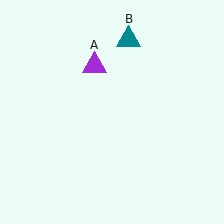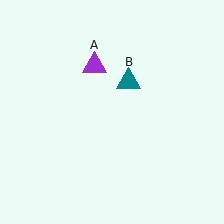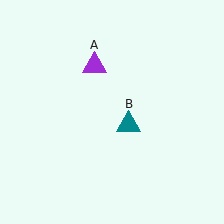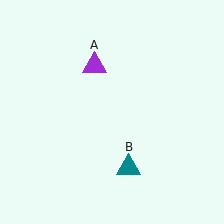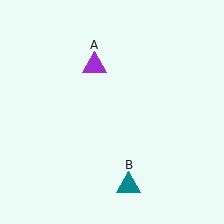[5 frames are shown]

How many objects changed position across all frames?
1 object changed position: teal triangle (object B).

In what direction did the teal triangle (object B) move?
The teal triangle (object B) moved down.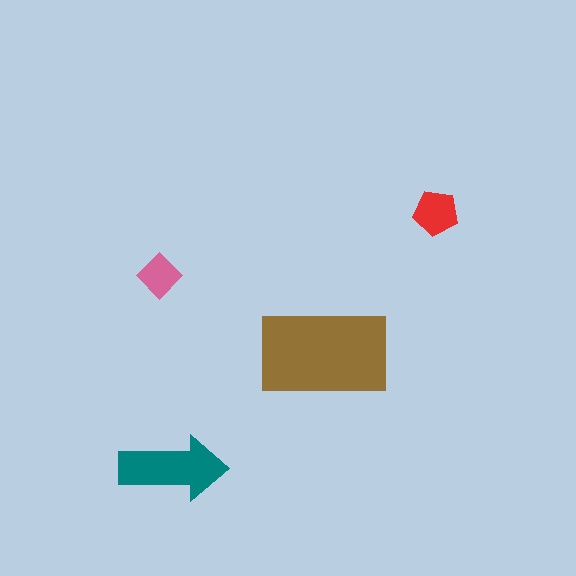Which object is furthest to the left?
The pink diamond is leftmost.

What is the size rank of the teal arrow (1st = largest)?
2nd.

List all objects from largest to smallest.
The brown rectangle, the teal arrow, the red pentagon, the pink diamond.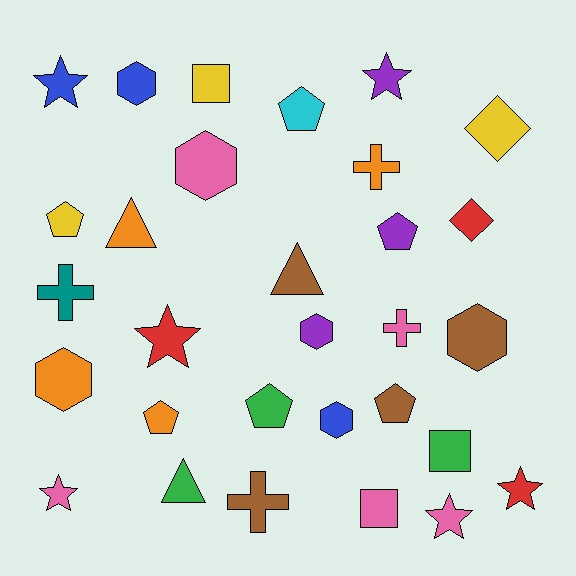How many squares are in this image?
There are 3 squares.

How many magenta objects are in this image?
There are no magenta objects.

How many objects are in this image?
There are 30 objects.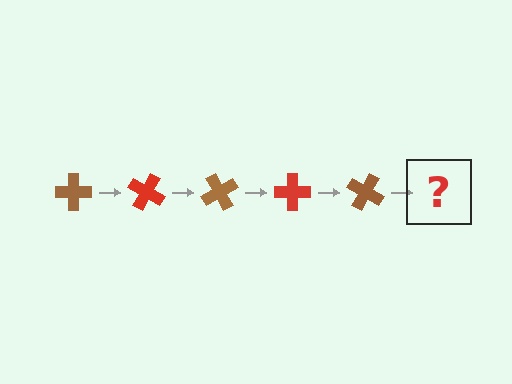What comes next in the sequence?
The next element should be a red cross, rotated 150 degrees from the start.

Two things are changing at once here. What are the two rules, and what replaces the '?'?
The two rules are that it rotates 30 degrees each step and the color cycles through brown and red. The '?' should be a red cross, rotated 150 degrees from the start.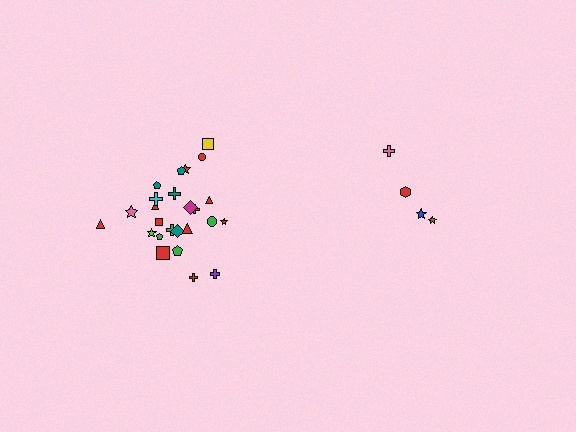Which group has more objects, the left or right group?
The left group.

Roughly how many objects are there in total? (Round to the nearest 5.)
Roughly 30 objects in total.